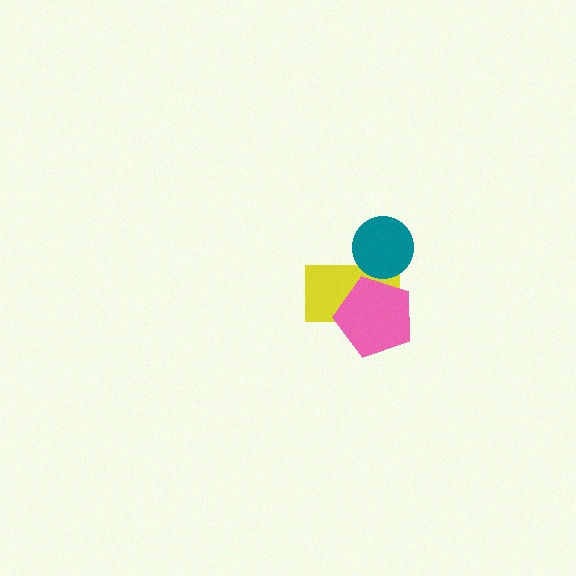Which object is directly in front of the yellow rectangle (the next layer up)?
The pink pentagon is directly in front of the yellow rectangle.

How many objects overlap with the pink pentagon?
1 object overlaps with the pink pentagon.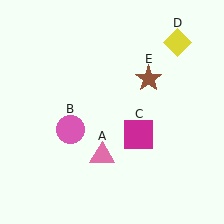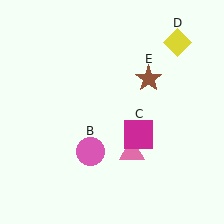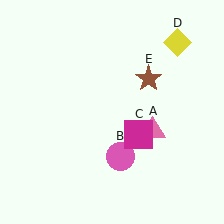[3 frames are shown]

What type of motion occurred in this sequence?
The pink triangle (object A), pink circle (object B) rotated counterclockwise around the center of the scene.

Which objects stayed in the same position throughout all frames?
Magenta square (object C) and yellow diamond (object D) and brown star (object E) remained stationary.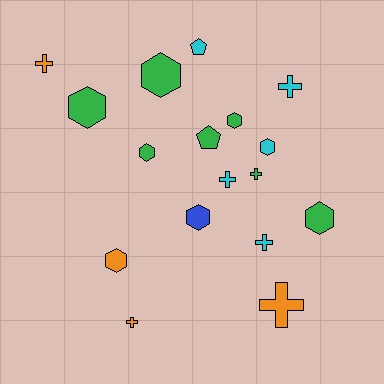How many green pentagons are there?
There is 1 green pentagon.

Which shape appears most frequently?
Hexagon, with 8 objects.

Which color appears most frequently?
Green, with 7 objects.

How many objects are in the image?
There are 17 objects.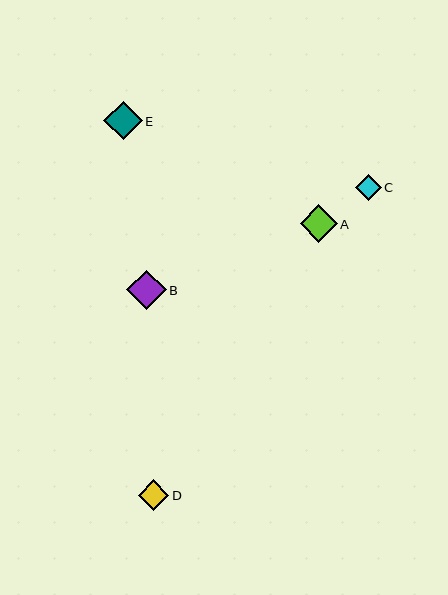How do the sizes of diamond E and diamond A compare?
Diamond E and diamond A are approximately the same size.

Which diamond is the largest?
Diamond B is the largest with a size of approximately 39 pixels.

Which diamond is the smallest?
Diamond C is the smallest with a size of approximately 26 pixels.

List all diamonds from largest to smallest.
From largest to smallest: B, E, A, D, C.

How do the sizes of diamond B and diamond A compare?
Diamond B and diamond A are approximately the same size.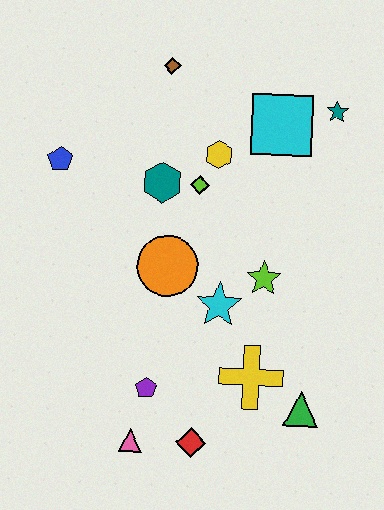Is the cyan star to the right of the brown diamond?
Yes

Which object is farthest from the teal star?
The pink triangle is farthest from the teal star.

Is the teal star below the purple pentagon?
No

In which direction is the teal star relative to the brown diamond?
The teal star is to the right of the brown diamond.